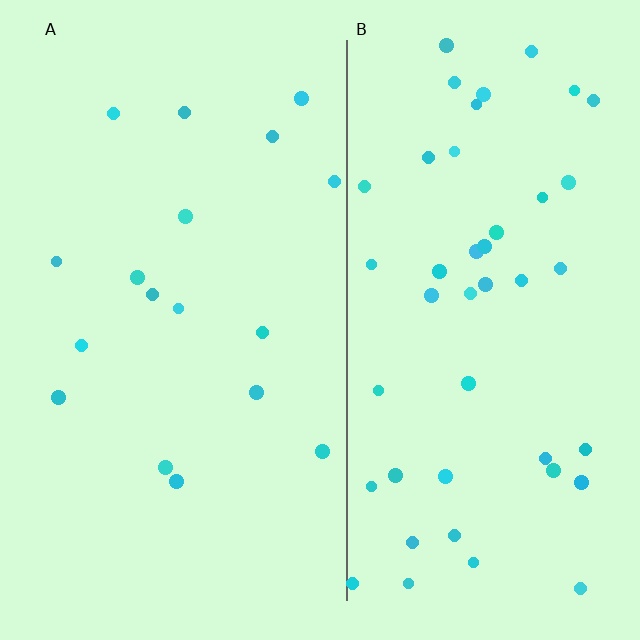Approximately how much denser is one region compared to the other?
Approximately 2.6× — region B over region A.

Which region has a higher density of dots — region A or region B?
B (the right).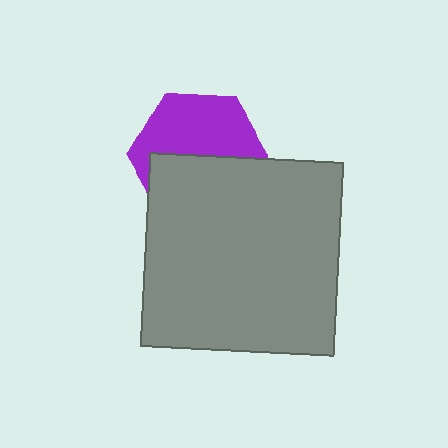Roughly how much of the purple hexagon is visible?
About half of it is visible (roughly 51%).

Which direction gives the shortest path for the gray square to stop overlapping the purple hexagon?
Moving down gives the shortest separation.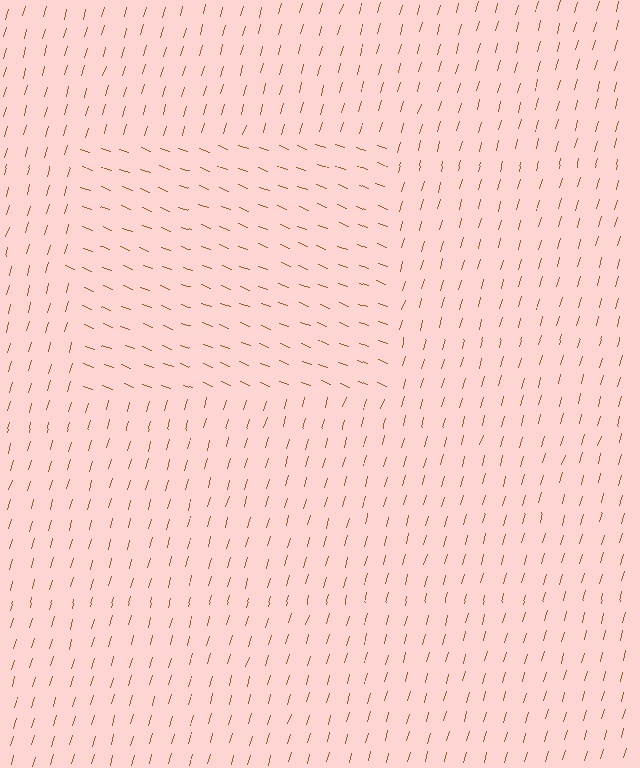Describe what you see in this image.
The image is filled with small brown line segments. A rectangle region in the image has lines oriented differently from the surrounding lines, creating a visible texture boundary.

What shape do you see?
I see a rectangle.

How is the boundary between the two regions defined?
The boundary is defined purely by a change in line orientation (approximately 85 degrees difference). All lines are the same color and thickness.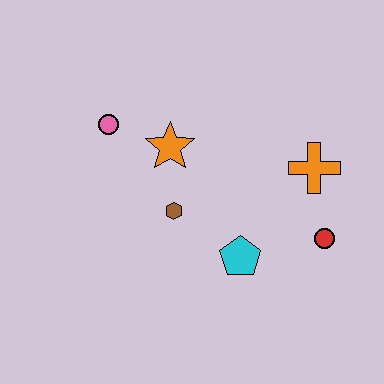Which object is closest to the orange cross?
The red circle is closest to the orange cross.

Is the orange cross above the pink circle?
No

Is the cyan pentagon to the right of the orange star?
Yes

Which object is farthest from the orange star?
The red circle is farthest from the orange star.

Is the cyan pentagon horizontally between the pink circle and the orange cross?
Yes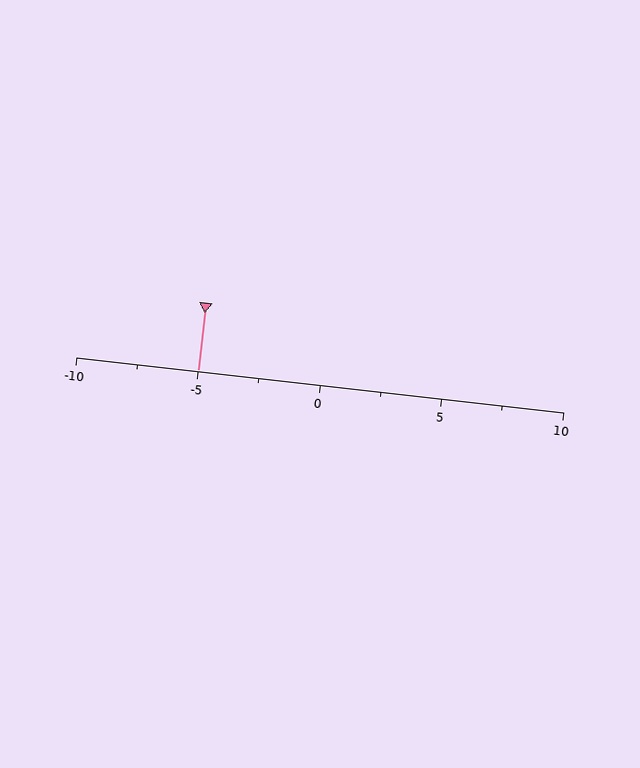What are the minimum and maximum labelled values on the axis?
The axis runs from -10 to 10.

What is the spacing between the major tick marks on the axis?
The major ticks are spaced 5 apart.